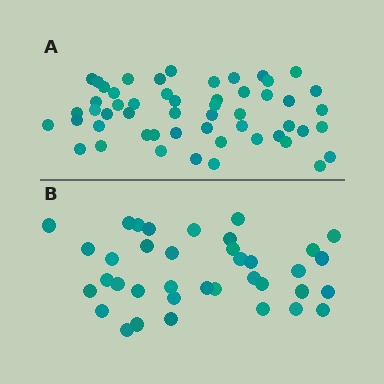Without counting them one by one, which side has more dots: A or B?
Region A (the top region) has more dots.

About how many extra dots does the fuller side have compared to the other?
Region A has approximately 15 more dots than region B.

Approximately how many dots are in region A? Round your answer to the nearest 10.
About 50 dots. (The exact count is 53, which rounds to 50.)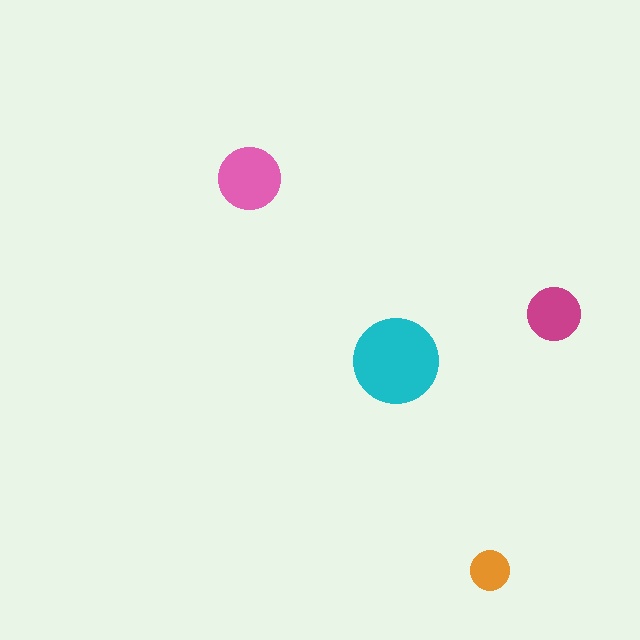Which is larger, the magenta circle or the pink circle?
The pink one.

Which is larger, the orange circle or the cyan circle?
The cyan one.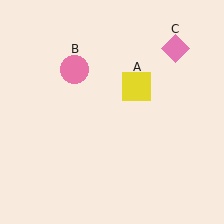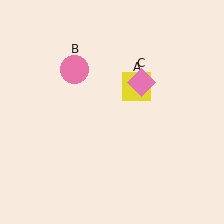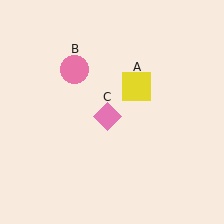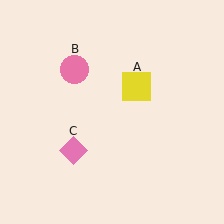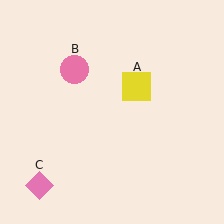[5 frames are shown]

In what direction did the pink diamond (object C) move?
The pink diamond (object C) moved down and to the left.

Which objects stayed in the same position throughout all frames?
Yellow square (object A) and pink circle (object B) remained stationary.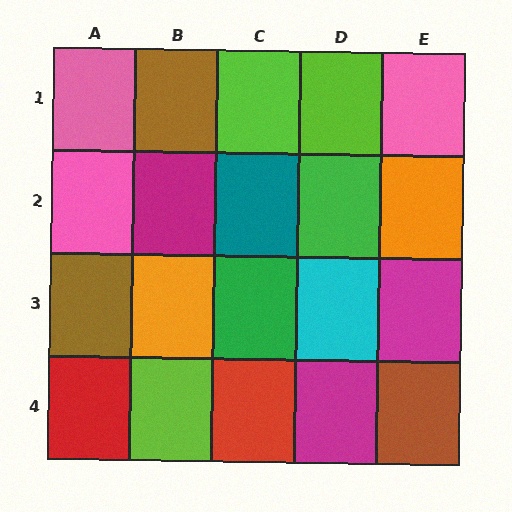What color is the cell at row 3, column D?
Cyan.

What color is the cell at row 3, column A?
Brown.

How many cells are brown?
3 cells are brown.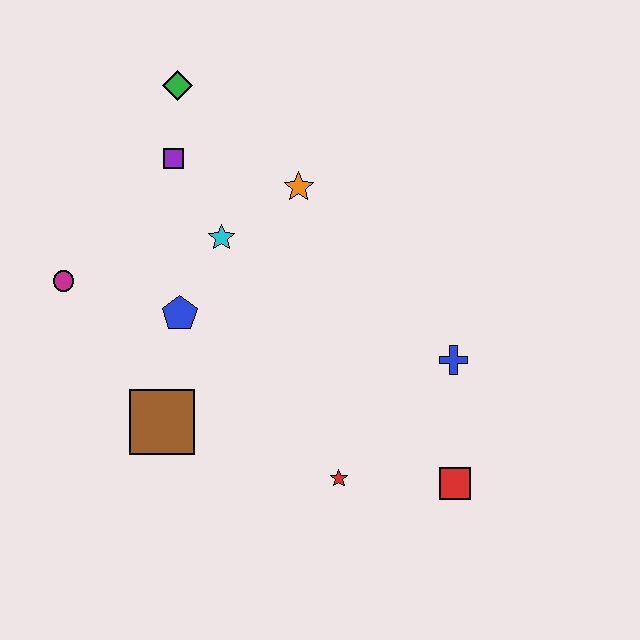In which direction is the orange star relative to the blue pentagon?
The orange star is above the blue pentagon.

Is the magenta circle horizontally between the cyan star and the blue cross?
No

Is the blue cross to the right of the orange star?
Yes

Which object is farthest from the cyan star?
The red square is farthest from the cyan star.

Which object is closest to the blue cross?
The red square is closest to the blue cross.